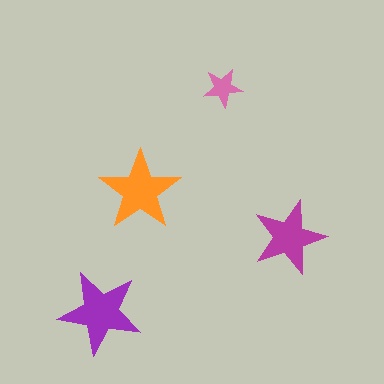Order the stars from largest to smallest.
the purple one, the orange one, the magenta one, the pink one.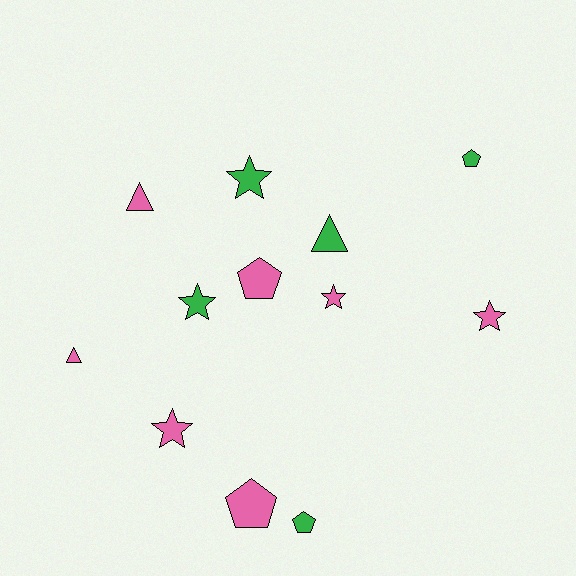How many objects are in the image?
There are 12 objects.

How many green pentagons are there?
There are 2 green pentagons.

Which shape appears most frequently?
Star, with 5 objects.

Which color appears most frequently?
Pink, with 7 objects.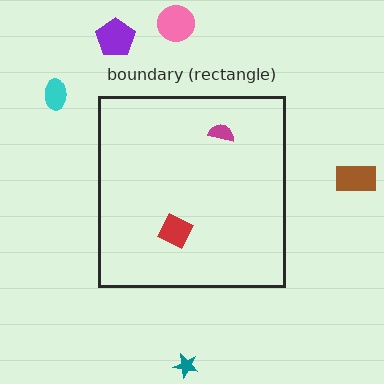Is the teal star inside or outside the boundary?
Outside.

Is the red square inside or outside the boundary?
Inside.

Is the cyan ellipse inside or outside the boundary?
Outside.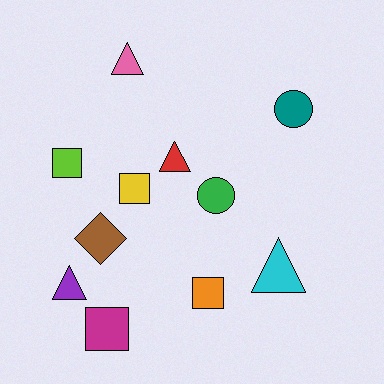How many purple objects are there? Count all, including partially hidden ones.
There is 1 purple object.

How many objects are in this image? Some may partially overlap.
There are 11 objects.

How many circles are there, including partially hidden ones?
There are 2 circles.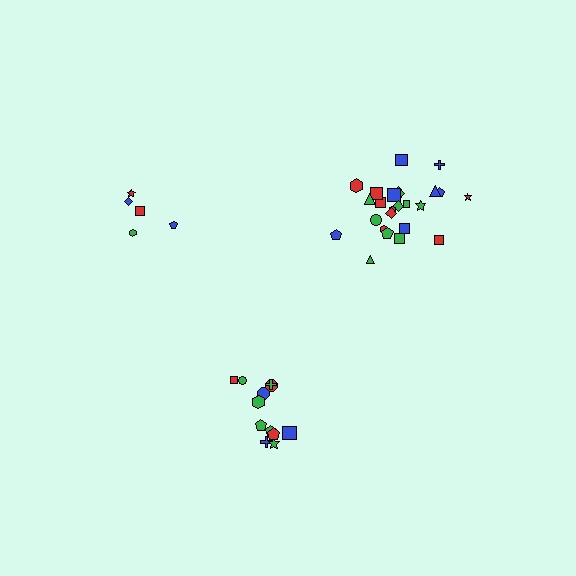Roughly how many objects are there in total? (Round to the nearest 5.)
Roughly 40 objects in total.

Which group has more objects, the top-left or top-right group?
The top-right group.